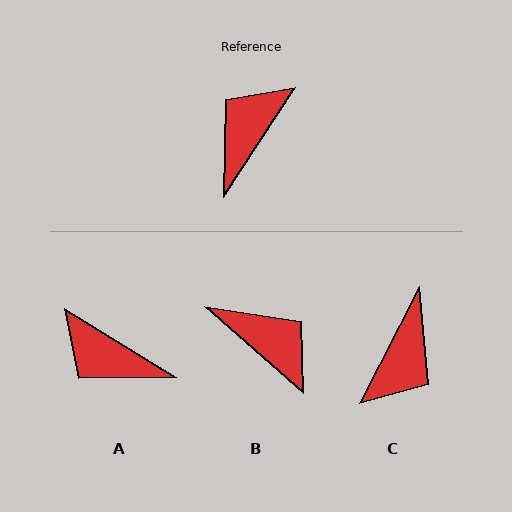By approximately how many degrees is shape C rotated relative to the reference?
Approximately 174 degrees clockwise.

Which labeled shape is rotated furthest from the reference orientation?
C, about 174 degrees away.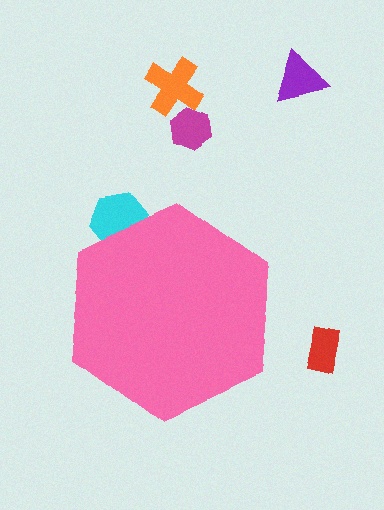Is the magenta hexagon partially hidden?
No, the magenta hexagon is fully visible.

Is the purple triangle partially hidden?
No, the purple triangle is fully visible.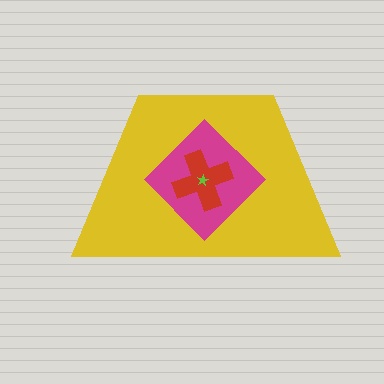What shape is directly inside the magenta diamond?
The red cross.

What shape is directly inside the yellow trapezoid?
The magenta diamond.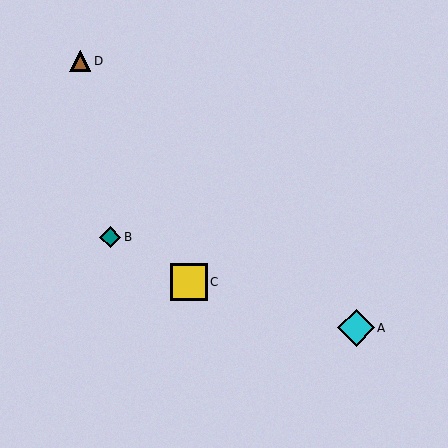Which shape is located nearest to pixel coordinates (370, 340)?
The cyan diamond (labeled A) at (356, 328) is nearest to that location.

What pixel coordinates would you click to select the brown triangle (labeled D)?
Click at (80, 61) to select the brown triangle D.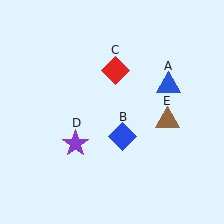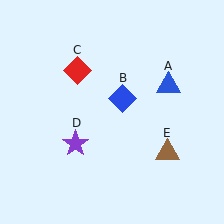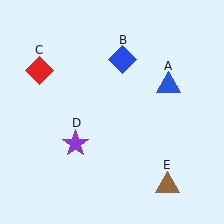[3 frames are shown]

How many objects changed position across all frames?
3 objects changed position: blue diamond (object B), red diamond (object C), brown triangle (object E).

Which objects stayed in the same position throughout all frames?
Blue triangle (object A) and purple star (object D) remained stationary.